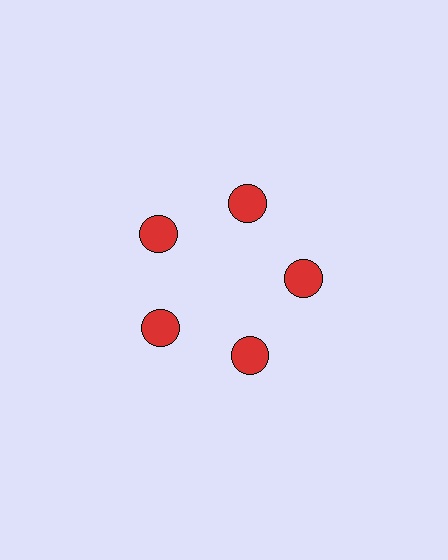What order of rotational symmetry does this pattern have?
This pattern has 5-fold rotational symmetry.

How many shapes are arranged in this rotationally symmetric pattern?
There are 5 shapes, arranged in 5 groups of 1.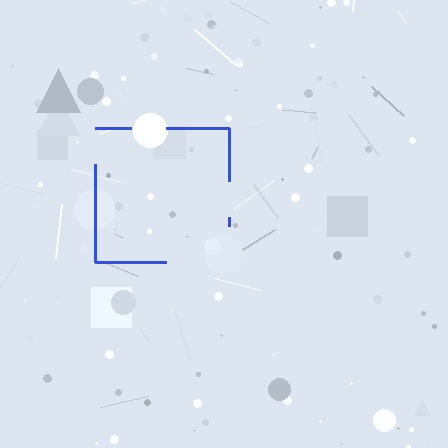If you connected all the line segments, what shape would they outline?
They would outline a square.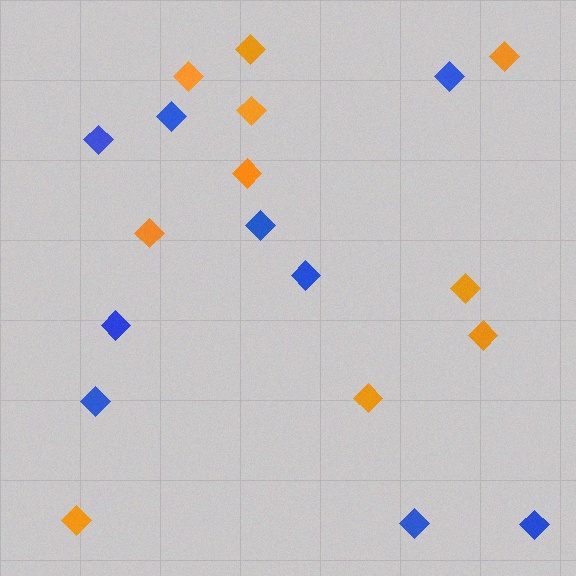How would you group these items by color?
There are 2 groups: one group of blue diamonds (9) and one group of orange diamonds (10).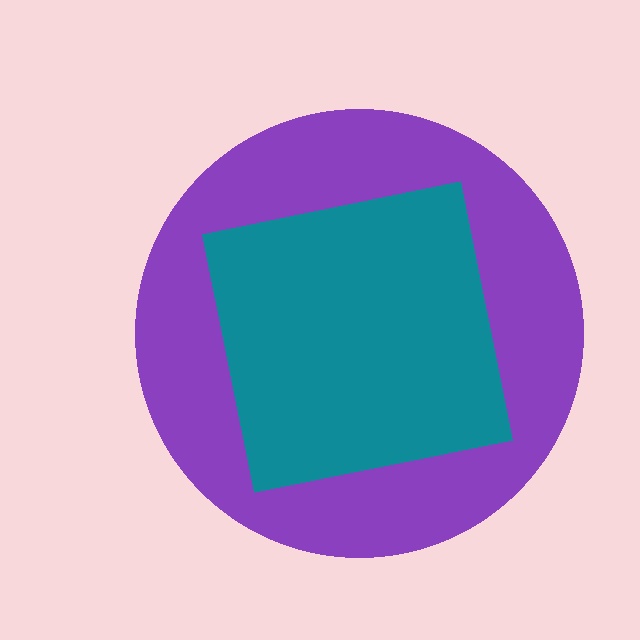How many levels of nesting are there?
2.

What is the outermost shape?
The purple circle.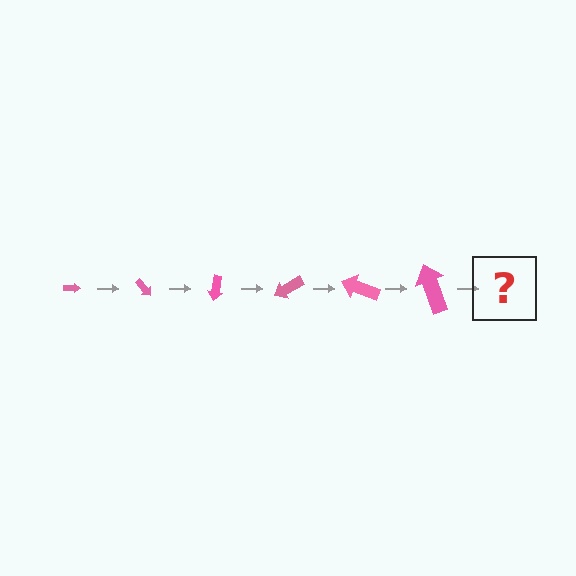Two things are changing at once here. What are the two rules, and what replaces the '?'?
The two rules are that the arrow grows larger each step and it rotates 50 degrees each step. The '?' should be an arrow, larger than the previous one and rotated 300 degrees from the start.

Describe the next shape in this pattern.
It should be an arrow, larger than the previous one and rotated 300 degrees from the start.